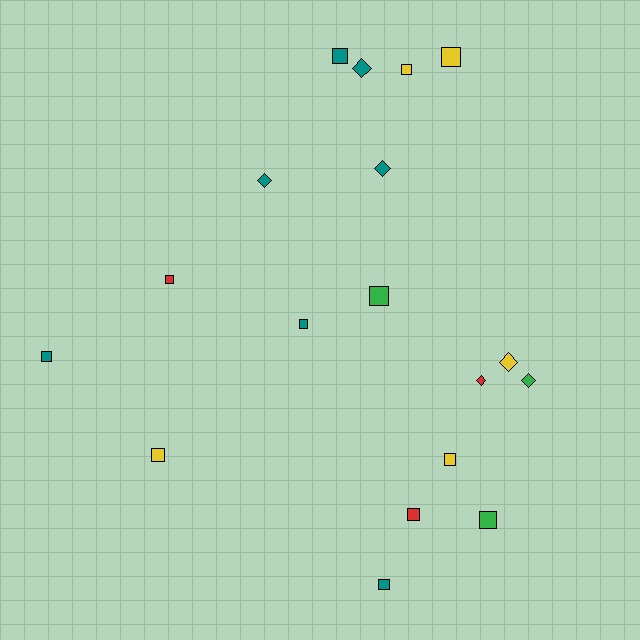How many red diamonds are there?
There is 1 red diamond.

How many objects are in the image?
There are 18 objects.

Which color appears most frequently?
Teal, with 7 objects.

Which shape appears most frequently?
Square, with 12 objects.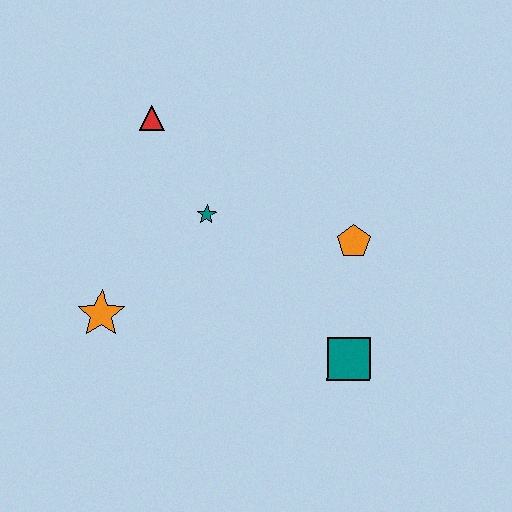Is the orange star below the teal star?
Yes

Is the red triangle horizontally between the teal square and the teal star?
No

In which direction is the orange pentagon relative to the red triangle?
The orange pentagon is to the right of the red triangle.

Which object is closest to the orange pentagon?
The teal square is closest to the orange pentagon.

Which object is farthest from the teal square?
The red triangle is farthest from the teal square.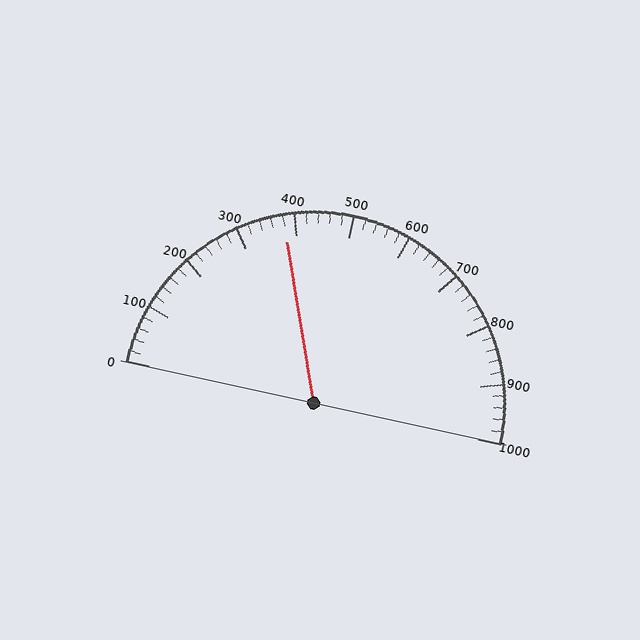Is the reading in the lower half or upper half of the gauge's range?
The reading is in the lower half of the range (0 to 1000).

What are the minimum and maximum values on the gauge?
The gauge ranges from 0 to 1000.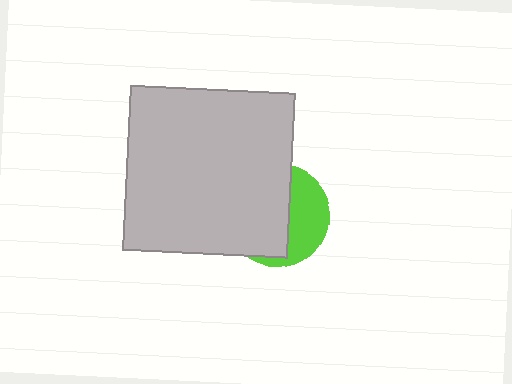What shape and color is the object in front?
The object in front is a light gray square.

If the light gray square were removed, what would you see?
You would see the complete lime circle.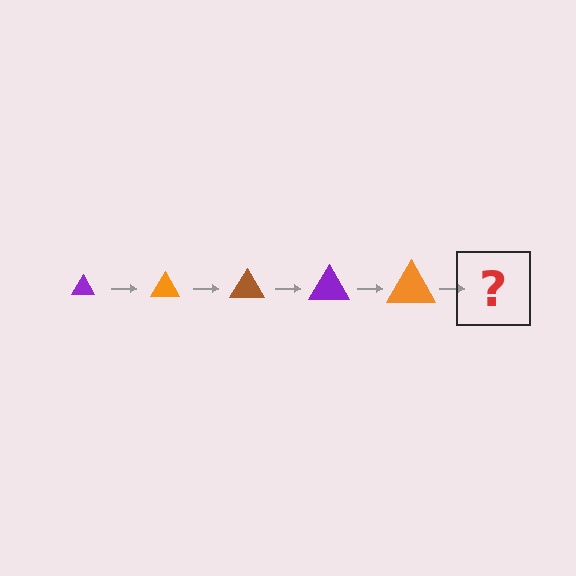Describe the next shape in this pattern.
It should be a brown triangle, larger than the previous one.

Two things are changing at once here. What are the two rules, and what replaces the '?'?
The two rules are that the triangle grows larger each step and the color cycles through purple, orange, and brown. The '?' should be a brown triangle, larger than the previous one.